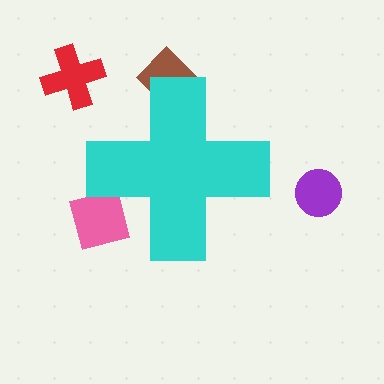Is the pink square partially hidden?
Yes, the pink square is partially hidden behind the cyan cross.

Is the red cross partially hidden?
No, the red cross is fully visible.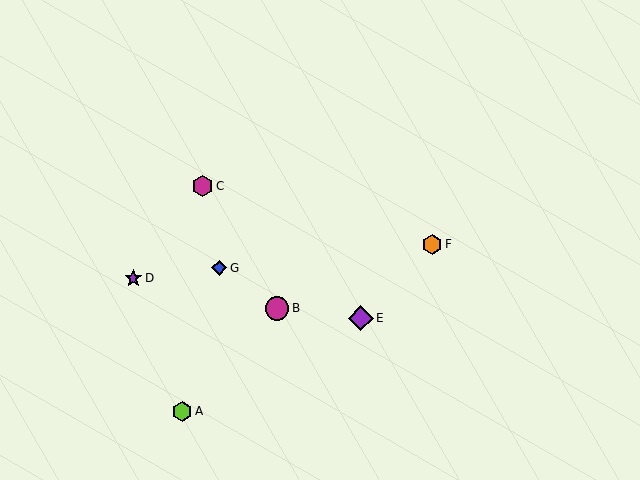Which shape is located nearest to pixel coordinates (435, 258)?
The orange hexagon (labeled F) at (432, 244) is nearest to that location.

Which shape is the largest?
The purple diamond (labeled E) is the largest.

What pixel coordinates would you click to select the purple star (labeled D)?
Click at (133, 278) to select the purple star D.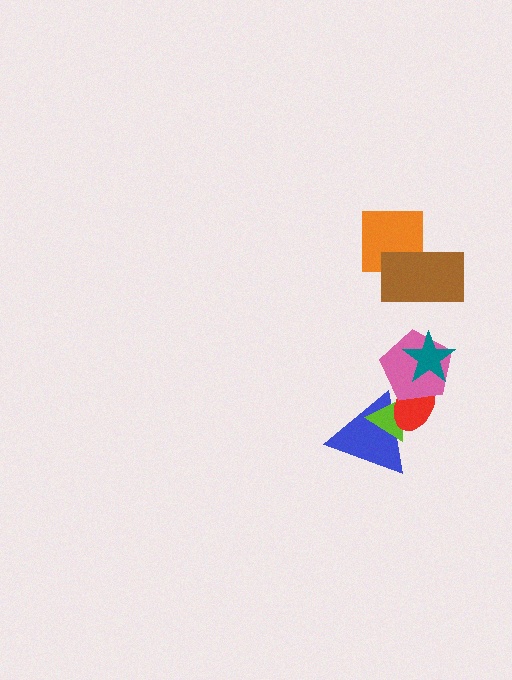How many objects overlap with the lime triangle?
2 objects overlap with the lime triangle.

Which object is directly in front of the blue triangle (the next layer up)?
The lime triangle is directly in front of the blue triangle.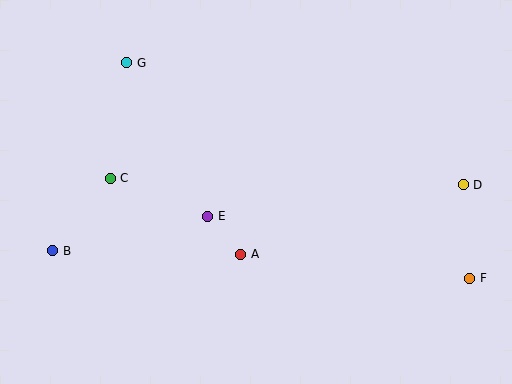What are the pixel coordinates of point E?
Point E is at (208, 216).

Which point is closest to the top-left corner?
Point G is closest to the top-left corner.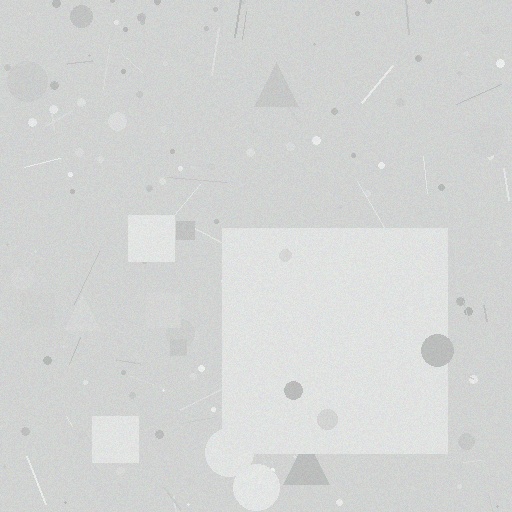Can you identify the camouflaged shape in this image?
The camouflaged shape is a square.